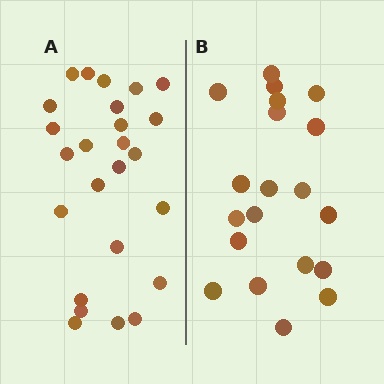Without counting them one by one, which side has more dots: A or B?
Region A (the left region) has more dots.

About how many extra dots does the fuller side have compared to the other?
Region A has about 5 more dots than region B.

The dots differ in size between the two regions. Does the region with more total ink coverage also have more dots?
No. Region B has more total ink coverage because its dots are larger, but region A actually contains more individual dots. Total area can be misleading — the number of items is what matters here.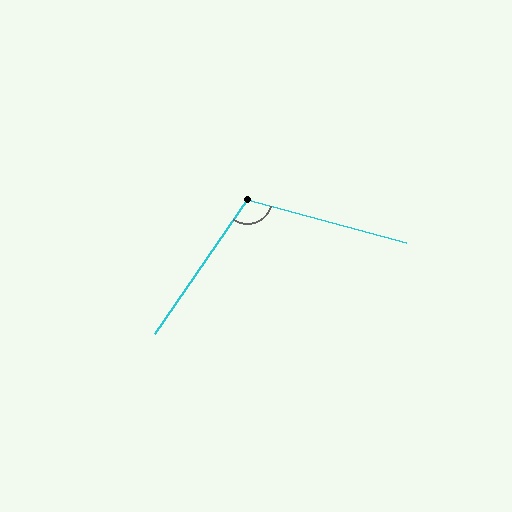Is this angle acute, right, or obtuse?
It is obtuse.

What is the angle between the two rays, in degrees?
Approximately 109 degrees.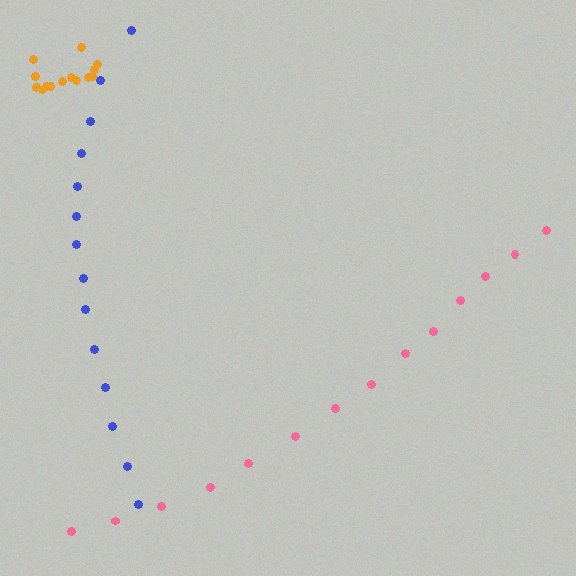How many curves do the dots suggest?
There are 3 distinct paths.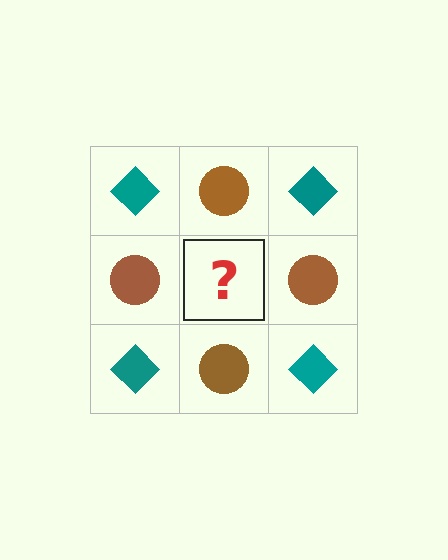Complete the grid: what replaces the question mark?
The question mark should be replaced with a teal diamond.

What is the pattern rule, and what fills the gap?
The rule is that it alternates teal diamond and brown circle in a checkerboard pattern. The gap should be filled with a teal diamond.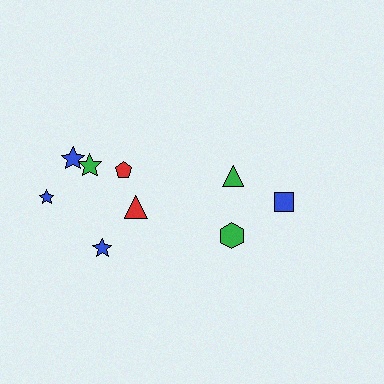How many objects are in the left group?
There are 6 objects.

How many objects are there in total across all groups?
There are 9 objects.